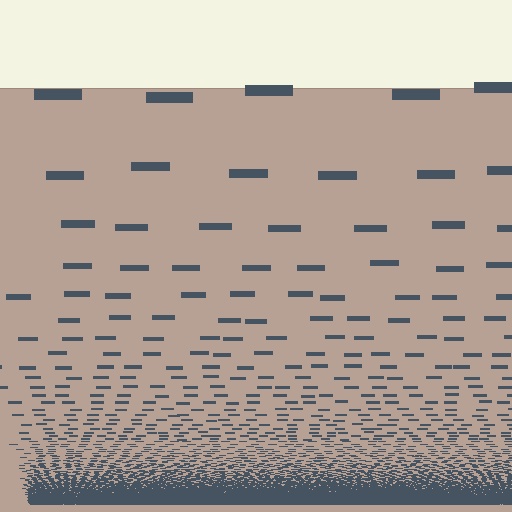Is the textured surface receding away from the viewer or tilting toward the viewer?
The surface appears to tilt toward the viewer. Texture elements get larger and sparser toward the top.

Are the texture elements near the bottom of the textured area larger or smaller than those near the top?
Smaller. The gradient is inverted — elements near the bottom are smaller and denser.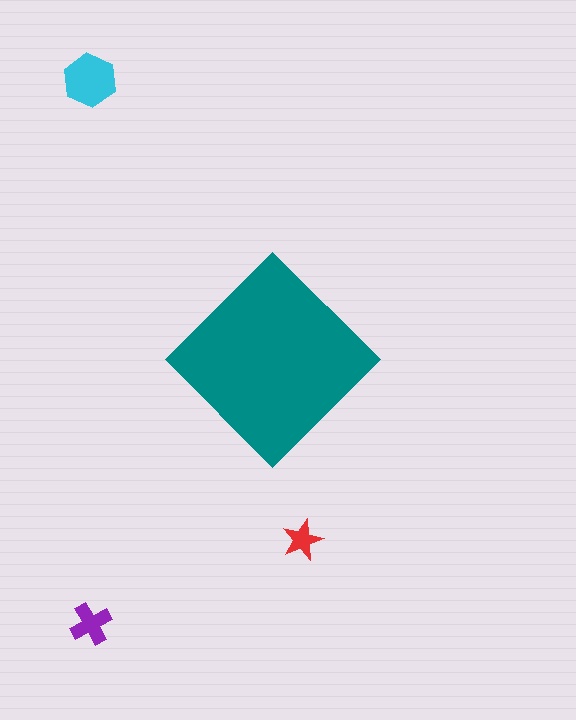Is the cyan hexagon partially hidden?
No, the cyan hexagon is fully visible.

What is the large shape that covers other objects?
A teal diamond.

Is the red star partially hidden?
No, the red star is fully visible.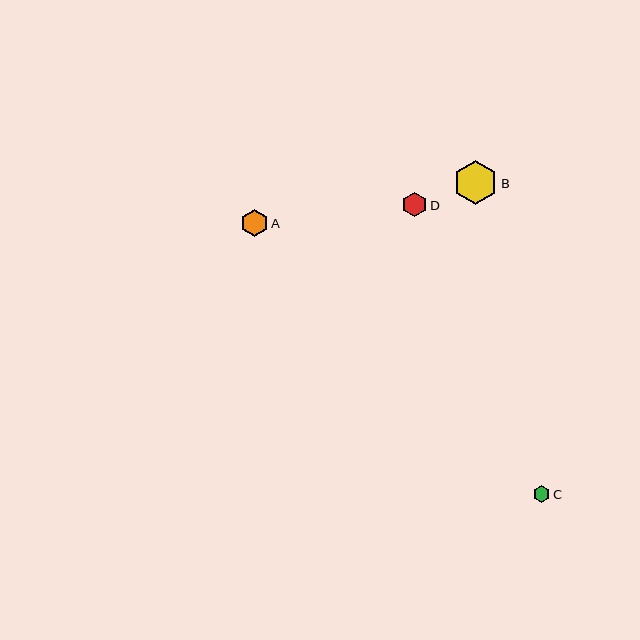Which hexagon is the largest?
Hexagon B is the largest with a size of approximately 44 pixels.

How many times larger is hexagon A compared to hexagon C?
Hexagon A is approximately 1.6 times the size of hexagon C.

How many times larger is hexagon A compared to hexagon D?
Hexagon A is approximately 1.1 times the size of hexagon D.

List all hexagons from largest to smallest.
From largest to smallest: B, A, D, C.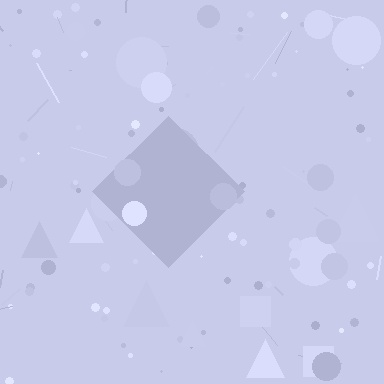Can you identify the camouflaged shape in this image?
The camouflaged shape is a diamond.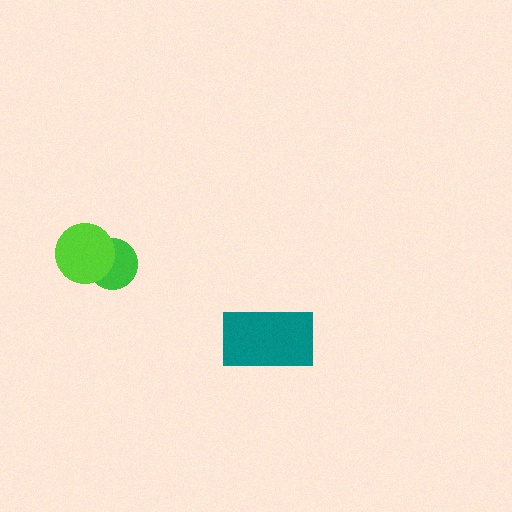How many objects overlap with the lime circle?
1 object overlaps with the lime circle.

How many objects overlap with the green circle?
1 object overlaps with the green circle.